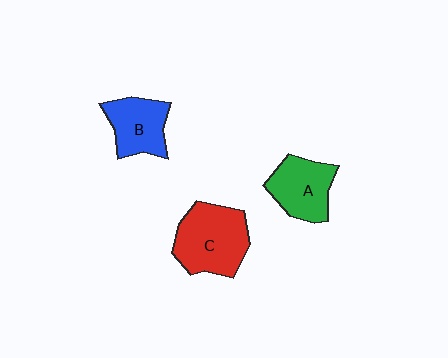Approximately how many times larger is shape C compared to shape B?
Approximately 1.4 times.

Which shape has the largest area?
Shape C (red).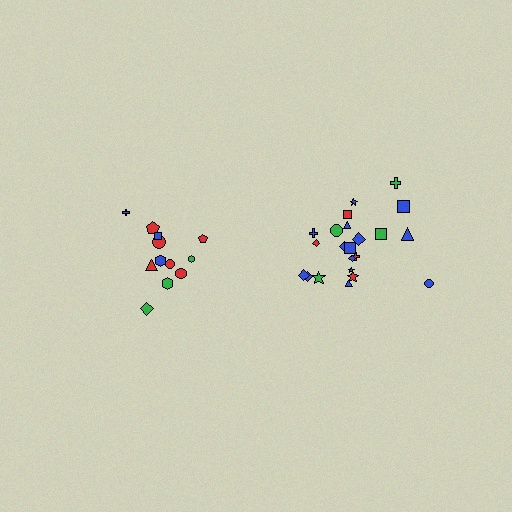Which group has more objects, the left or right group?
The right group.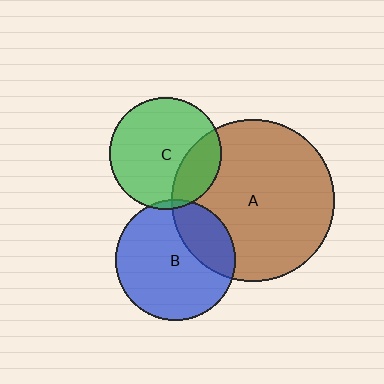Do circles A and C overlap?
Yes.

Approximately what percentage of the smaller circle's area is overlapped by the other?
Approximately 25%.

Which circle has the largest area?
Circle A (brown).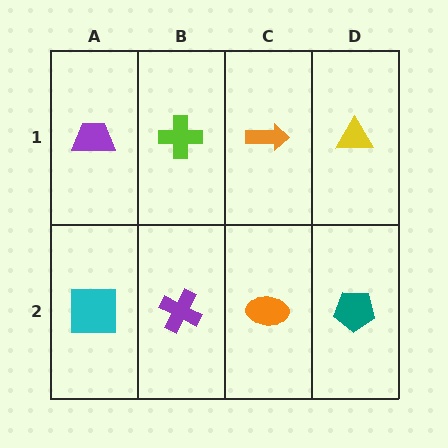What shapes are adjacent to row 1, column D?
A teal pentagon (row 2, column D), an orange arrow (row 1, column C).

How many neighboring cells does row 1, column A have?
2.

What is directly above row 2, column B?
A lime cross.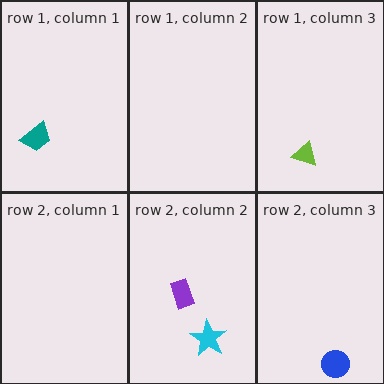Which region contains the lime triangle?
The row 1, column 3 region.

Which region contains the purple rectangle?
The row 2, column 2 region.